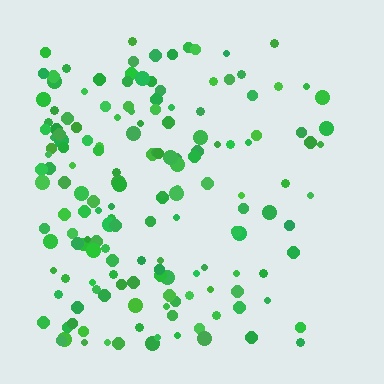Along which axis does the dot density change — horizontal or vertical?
Horizontal.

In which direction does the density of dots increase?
From right to left, with the left side densest.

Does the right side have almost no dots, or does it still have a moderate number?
Still a moderate number, just noticeably fewer than the left.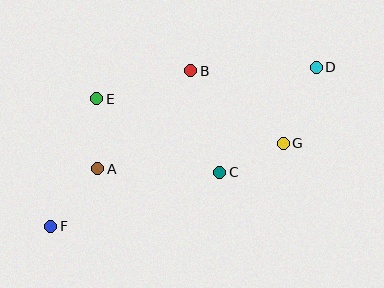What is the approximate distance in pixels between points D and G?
The distance between D and G is approximately 83 pixels.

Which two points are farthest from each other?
Points D and F are farthest from each other.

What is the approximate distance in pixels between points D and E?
The distance between D and E is approximately 222 pixels.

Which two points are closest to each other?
Points C and G are closest to each other.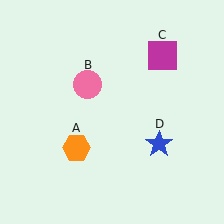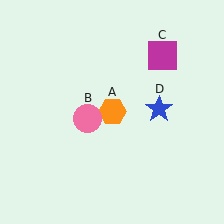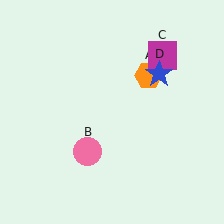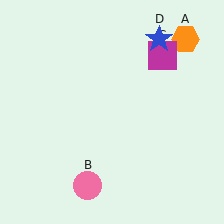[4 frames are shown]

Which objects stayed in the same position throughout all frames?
Magenta square (object C) remained stationary.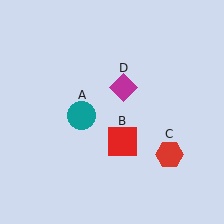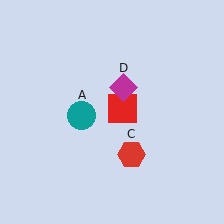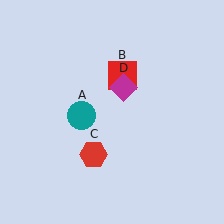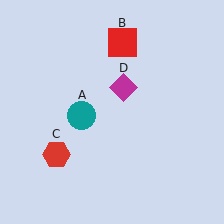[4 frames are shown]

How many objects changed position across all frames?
2 objects changed position: red square (object B), red hexagon (object C).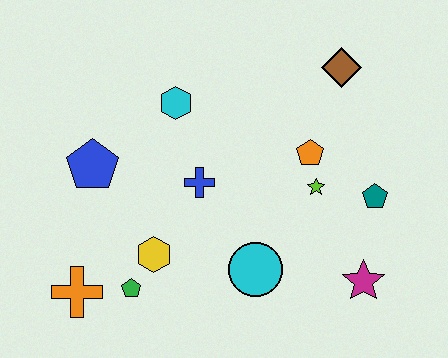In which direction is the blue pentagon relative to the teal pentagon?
The blue pentagon is to the left of the teal pentagon.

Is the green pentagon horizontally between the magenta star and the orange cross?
Yes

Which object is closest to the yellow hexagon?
The green pentagon is closest to the yellow hexagon.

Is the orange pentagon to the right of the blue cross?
Yes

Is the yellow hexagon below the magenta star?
No